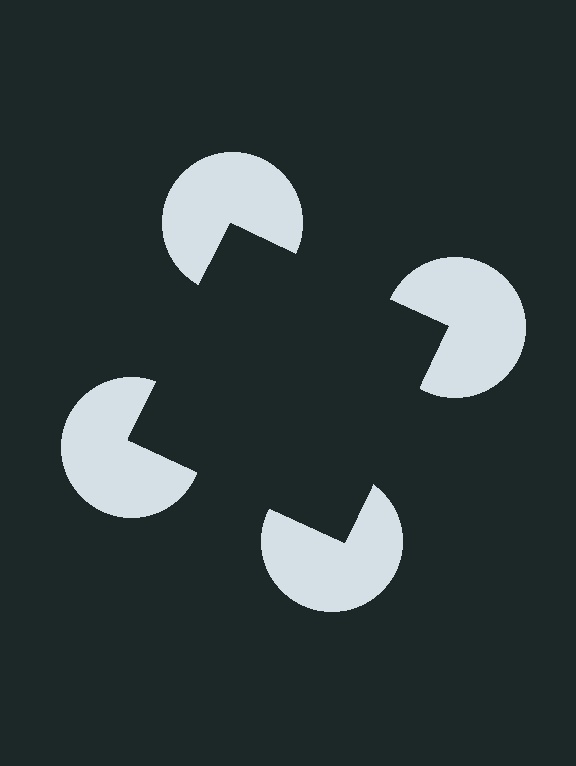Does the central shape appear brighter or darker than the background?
It typically appears slightly darker than the background, even though no actual brightness change is drawn.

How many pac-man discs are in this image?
There are 4 — one at each vertex of the illusory square.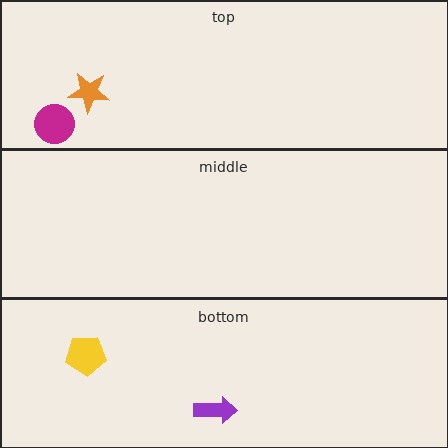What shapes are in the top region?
The orange star, the magenta circle.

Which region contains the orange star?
The top region.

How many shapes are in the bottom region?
2.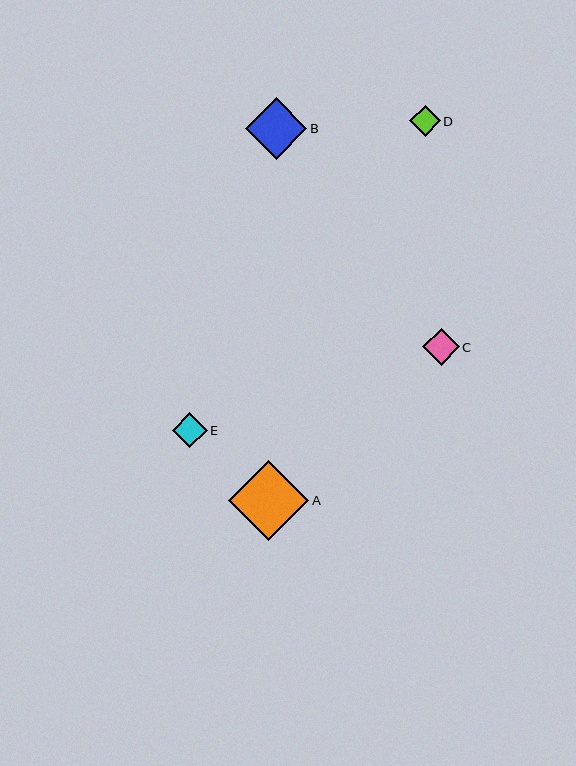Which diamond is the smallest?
Diamond D is the smallest with a size of approximately 31 pixels.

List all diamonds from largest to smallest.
From largest to smallest: A, B, C, E, D.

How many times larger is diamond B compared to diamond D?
Diamond B is approximately 2.0 times the size of diamond D.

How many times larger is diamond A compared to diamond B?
Diamond A is approximately 1.3 times the size of diamond B.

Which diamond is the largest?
Diamond A is the largest with a size of approximately 80 pixels.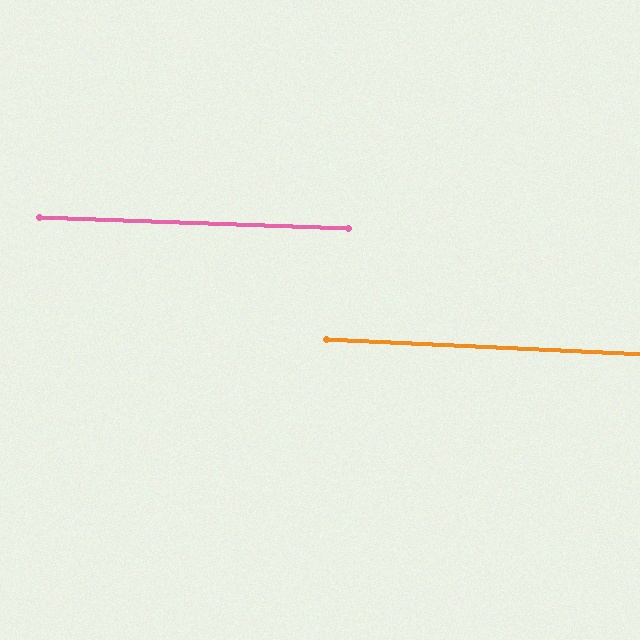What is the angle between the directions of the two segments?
Approximately 1 degree.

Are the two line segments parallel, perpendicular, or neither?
Parallel — their directions differ by only 0.7°.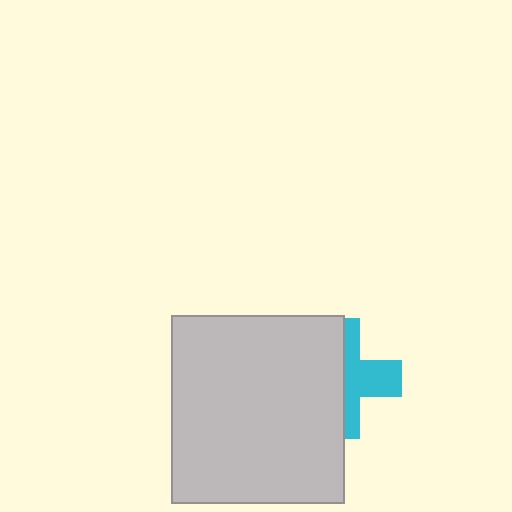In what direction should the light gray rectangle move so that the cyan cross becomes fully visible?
The light gray rectangle should move left. That is the shortest direction to clear the overlap and leave the cyan cross fully visible.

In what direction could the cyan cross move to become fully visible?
The cyan cross could move right. That would shift it out from behind the light gray rectangle entirely.